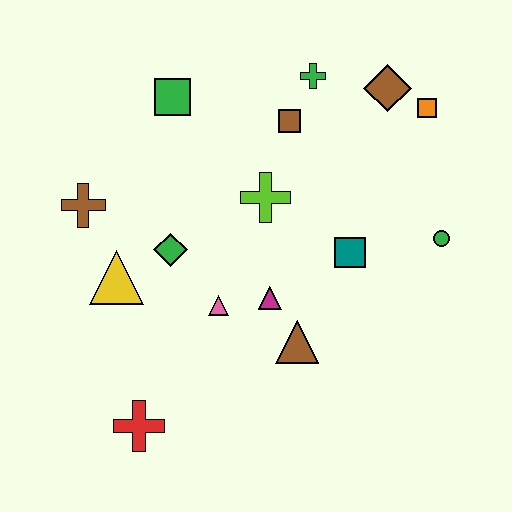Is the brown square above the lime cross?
Yes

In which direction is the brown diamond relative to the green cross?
The brown diamond is to the right of the green cross.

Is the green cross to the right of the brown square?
Yes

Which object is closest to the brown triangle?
The magenta triangle is closest to the brown triangle.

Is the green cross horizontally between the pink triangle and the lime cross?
No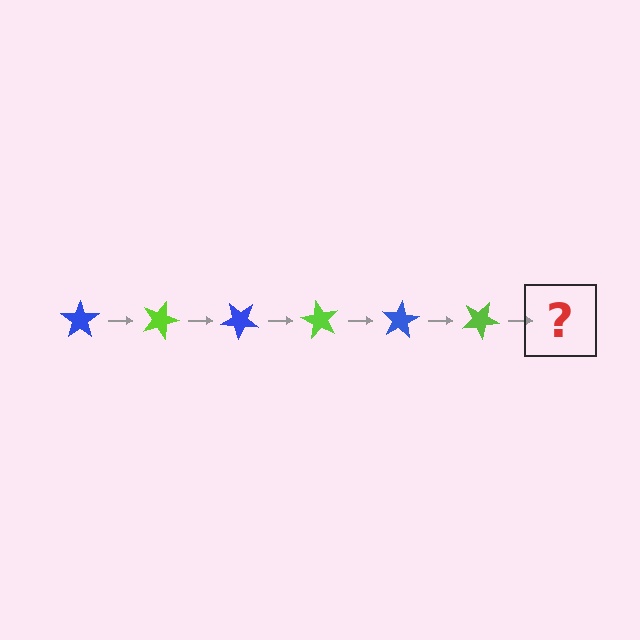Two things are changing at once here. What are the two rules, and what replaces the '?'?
The two rules are that it rotates 20 degrees each step and the color cycles through blue and lime. The '?' should be a blue star, rotated 120 degrees from the start.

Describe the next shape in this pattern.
It should be a blue star, rotated 120 degrees from the start.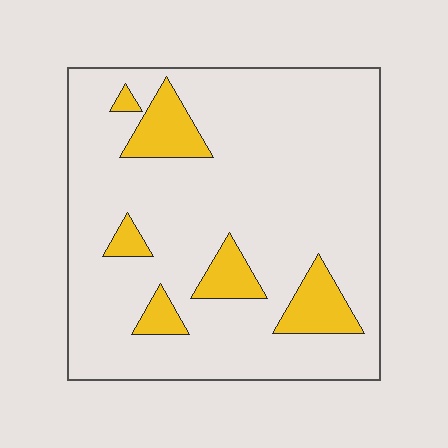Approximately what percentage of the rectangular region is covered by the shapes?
Approximately 15%.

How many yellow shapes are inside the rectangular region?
6.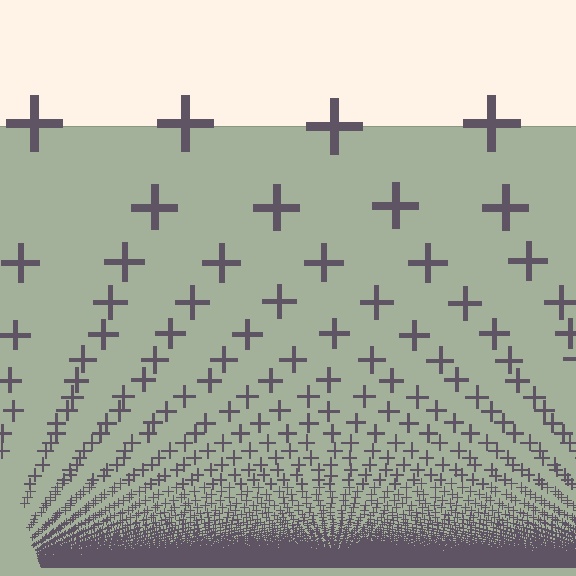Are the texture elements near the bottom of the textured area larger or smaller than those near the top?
Smaller. The gradient is inverted — elements near the bottom are smaller and denser.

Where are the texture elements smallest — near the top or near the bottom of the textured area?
Near the bottom.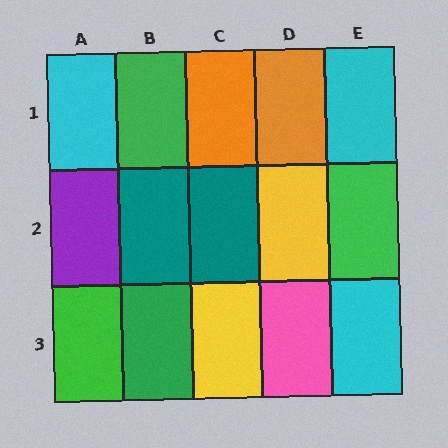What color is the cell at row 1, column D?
Orange.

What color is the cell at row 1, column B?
Green.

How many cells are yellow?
2 cells are yellow.